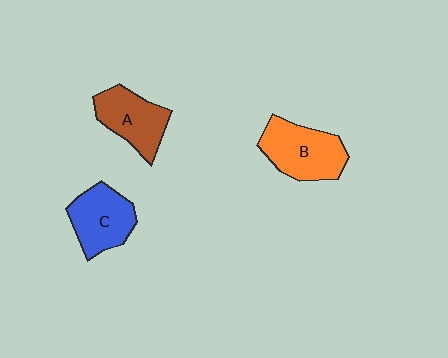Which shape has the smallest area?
Shape A (brown).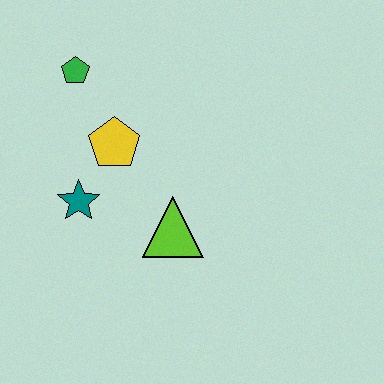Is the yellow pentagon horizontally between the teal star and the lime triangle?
Yes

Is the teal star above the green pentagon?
No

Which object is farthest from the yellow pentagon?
The lime triangle is farthest from the yellow pentagon.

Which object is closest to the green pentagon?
The yellow pentagon is closest to the green pentagon.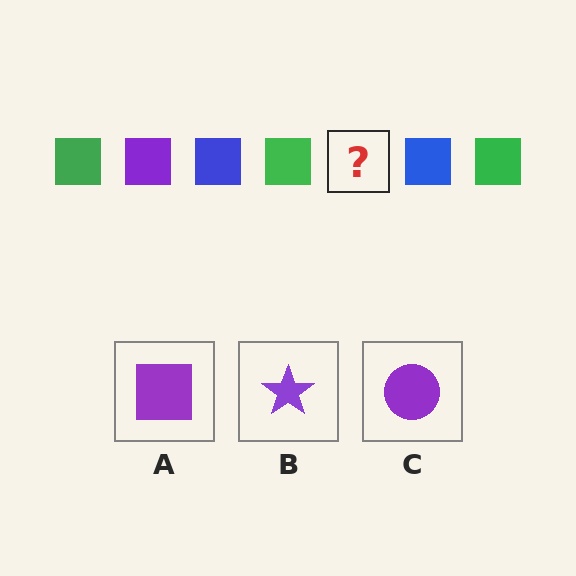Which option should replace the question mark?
Option A.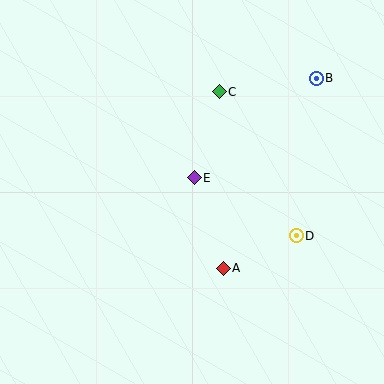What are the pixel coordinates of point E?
Point E is at (194, 178).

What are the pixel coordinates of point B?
Point B is at (316, 78).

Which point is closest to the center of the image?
Point E at (194, 178) is closest to the center.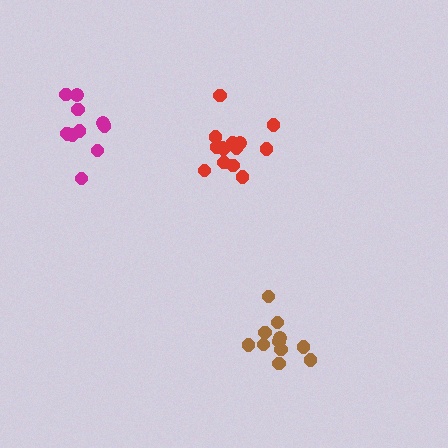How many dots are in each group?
Group 1: 14 dots, Group 2: 11 dots, Group 3: 11 dots (36 total).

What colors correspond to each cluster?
The clusters are colored: red, brown, magenta.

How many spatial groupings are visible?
There are 3 spatial groupings.